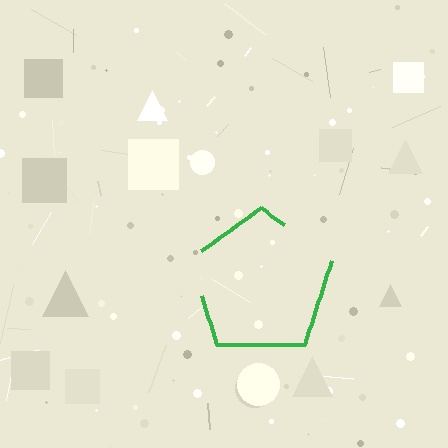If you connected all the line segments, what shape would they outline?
They would outline a pentagon.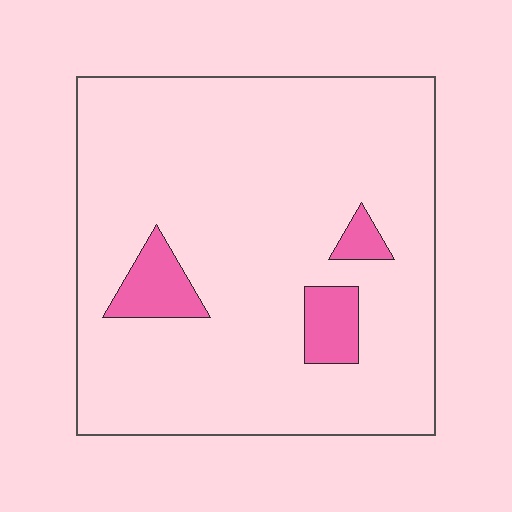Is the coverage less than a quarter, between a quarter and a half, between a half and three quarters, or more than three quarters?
Less than a quarter.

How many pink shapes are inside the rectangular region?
3.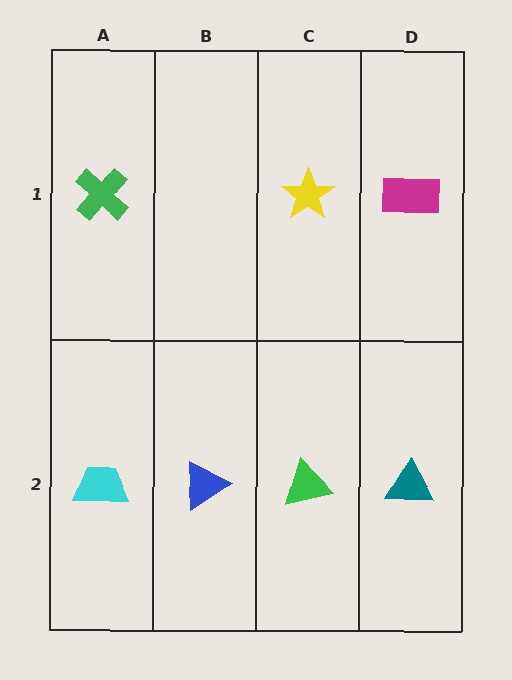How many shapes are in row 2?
4 shapes.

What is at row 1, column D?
A magenta rectangle.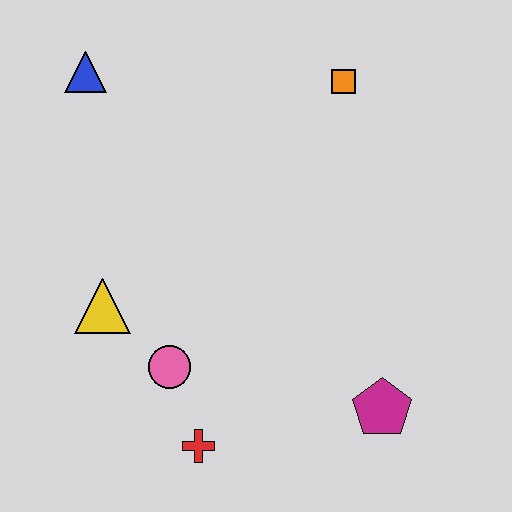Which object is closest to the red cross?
The pink circle is closest to the red cross.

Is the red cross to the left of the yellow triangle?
No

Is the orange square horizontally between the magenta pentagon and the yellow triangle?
Yes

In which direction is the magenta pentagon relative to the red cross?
The magenta pentagon is to the right of the red cross.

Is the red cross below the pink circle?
Yes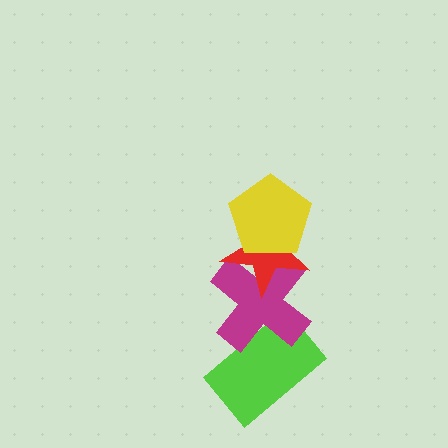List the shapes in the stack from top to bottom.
From top to bottom: the yellow pentagon, the red star, the magenta cross, the lime rectangle.